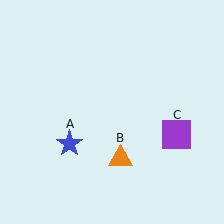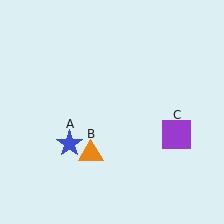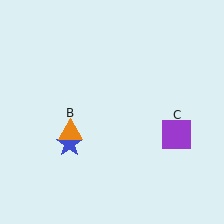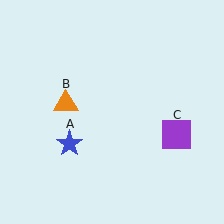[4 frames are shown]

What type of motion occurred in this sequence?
The orange triangle (object B) rotated clockwise around the center of the scene.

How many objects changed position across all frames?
1 object changed position: orange triangle (object B).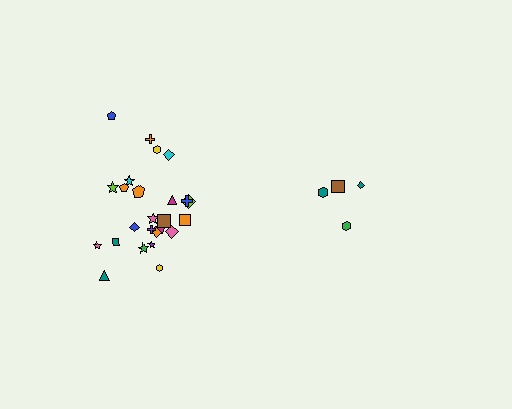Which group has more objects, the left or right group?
The left group.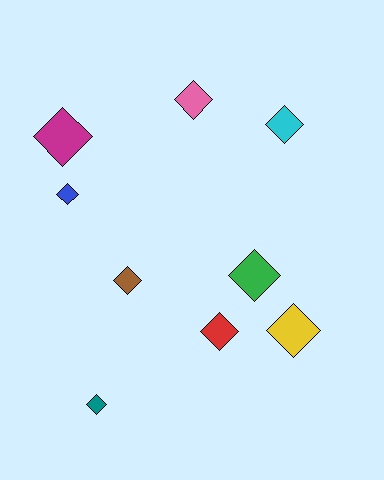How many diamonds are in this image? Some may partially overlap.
There are 9 diamonds.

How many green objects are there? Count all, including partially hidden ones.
There is 1 green object.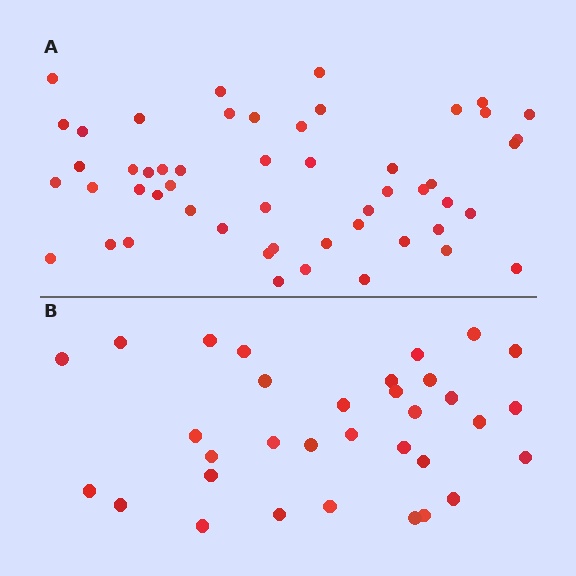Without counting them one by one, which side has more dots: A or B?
Region A (the top region) has more dots.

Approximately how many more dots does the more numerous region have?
Region A has approximately 20 more dots than region B.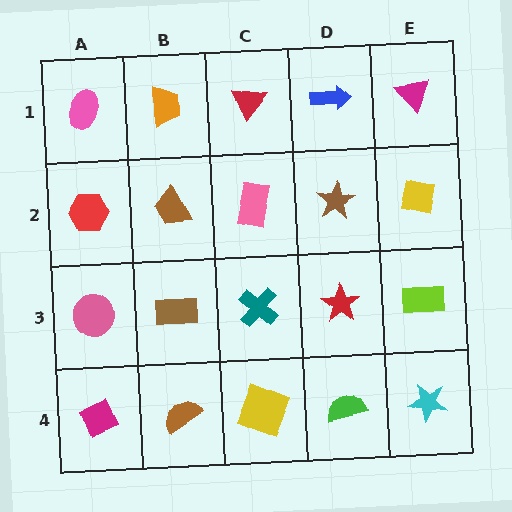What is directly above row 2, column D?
A blue arrow.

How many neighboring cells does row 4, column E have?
2.